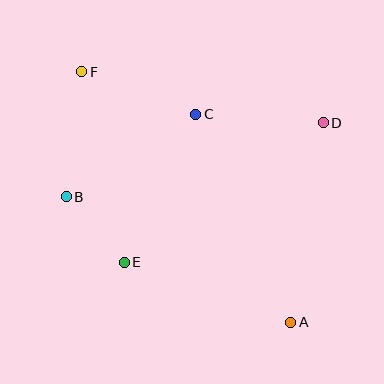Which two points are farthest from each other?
Points A and F are farthest from each other.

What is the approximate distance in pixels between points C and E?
The distance between C and E is approximately 164 pixels.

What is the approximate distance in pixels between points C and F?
The distance between C and F is approximately 122 pixels.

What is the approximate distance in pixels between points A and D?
The distance between A and D is approximately 202 pixels.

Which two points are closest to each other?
Points B and E are closest to each other.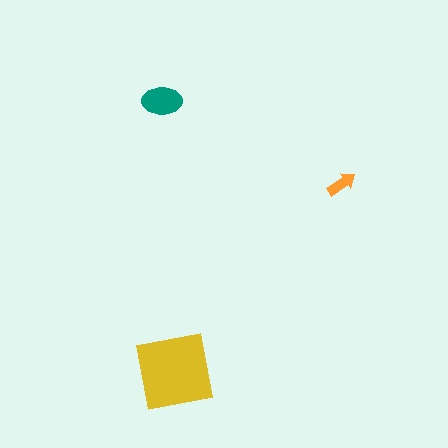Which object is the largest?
The yellow square.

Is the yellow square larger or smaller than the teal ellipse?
Larger.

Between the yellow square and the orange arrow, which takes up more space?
The yellow square.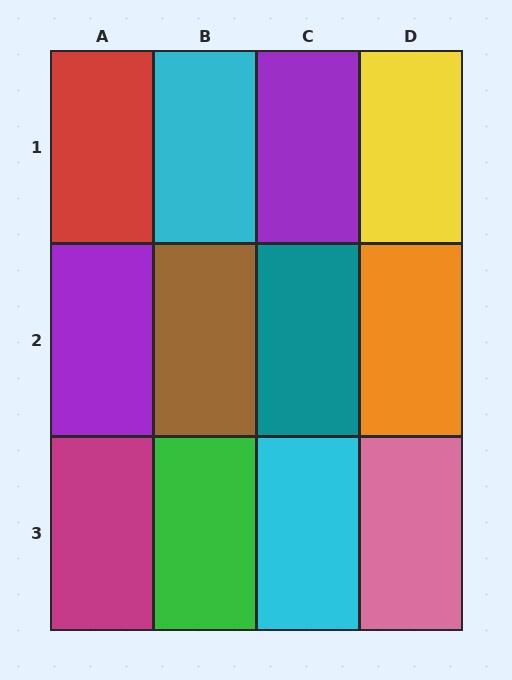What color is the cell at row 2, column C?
Teal.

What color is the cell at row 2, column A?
Purple.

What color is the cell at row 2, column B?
Brown.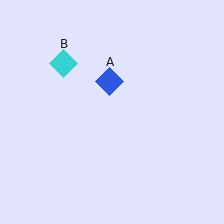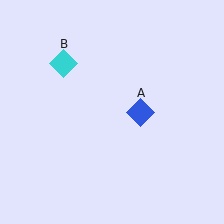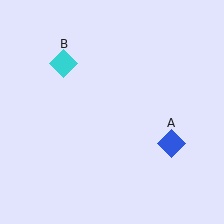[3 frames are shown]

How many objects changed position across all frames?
1 object changed position: blue diamond (object A).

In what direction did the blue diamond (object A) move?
The blue diamond (object A) moved down and to the right.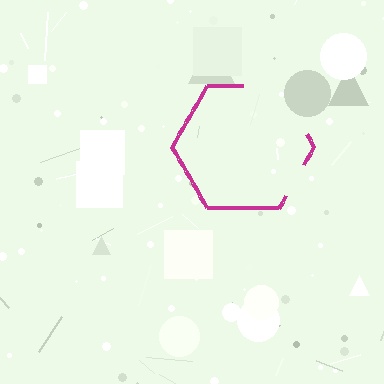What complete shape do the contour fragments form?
The contour fragments form a hexagon.